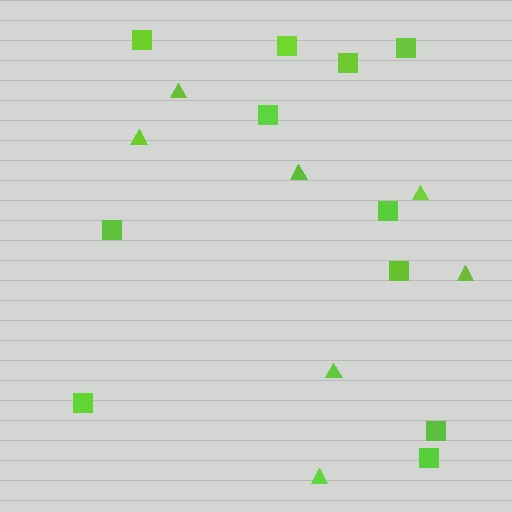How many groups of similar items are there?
There are 2 groups: one group of triangles (7) and one group of squares (11).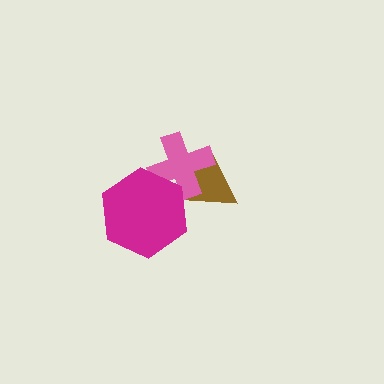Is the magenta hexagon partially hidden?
No, no other shape covers it.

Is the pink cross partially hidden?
Yes, it is partially covered by another shape.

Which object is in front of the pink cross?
The magenta hexagon is in front of the pink cross.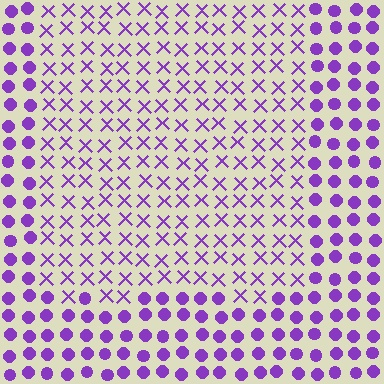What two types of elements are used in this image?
The image uses X marks inside the rectangle region and circles outside it.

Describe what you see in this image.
The image is filled with small purple elements arranged in a uniform grid. A rectangle-shaped region contains X marks, while the surrounding area contains circles. The boundary is defined purely by the change in element shape.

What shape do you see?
I see a rectangle.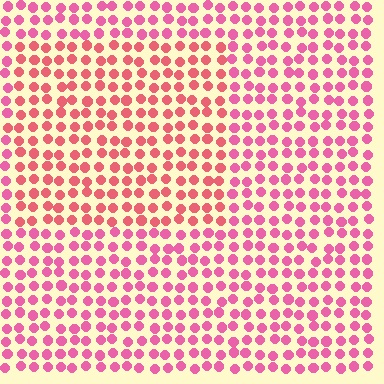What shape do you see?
I see a rectangle.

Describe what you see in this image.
The image is filled with small pink elements in a uniform arrangement. A rectangle-shaped region is visible where the elements are tinted to a slightly different hue, forming a subtle color boundary.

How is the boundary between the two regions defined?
The boundary is defined purely by a slight shift in hue (about 23 degrees). Spacing, size, and orientation are identical on both sides.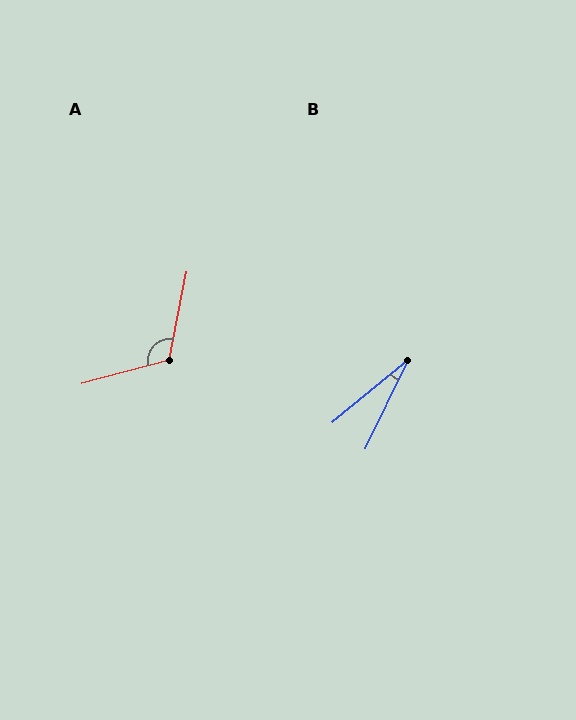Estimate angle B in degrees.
Approximately 25 degrees.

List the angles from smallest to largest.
B (25°), A (116°).